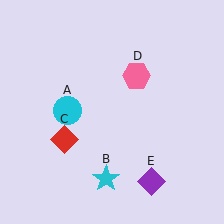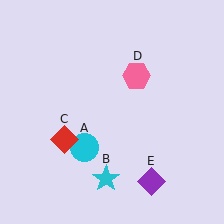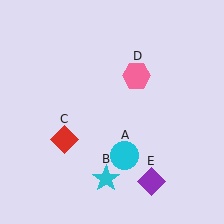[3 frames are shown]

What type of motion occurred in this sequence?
The cyan circle (object A) rotated counterclockwise around the center of the scene.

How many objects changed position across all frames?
1 object changed position: cyan circle (object A).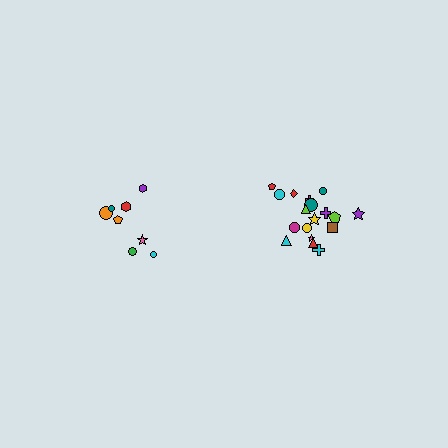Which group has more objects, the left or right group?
The right group.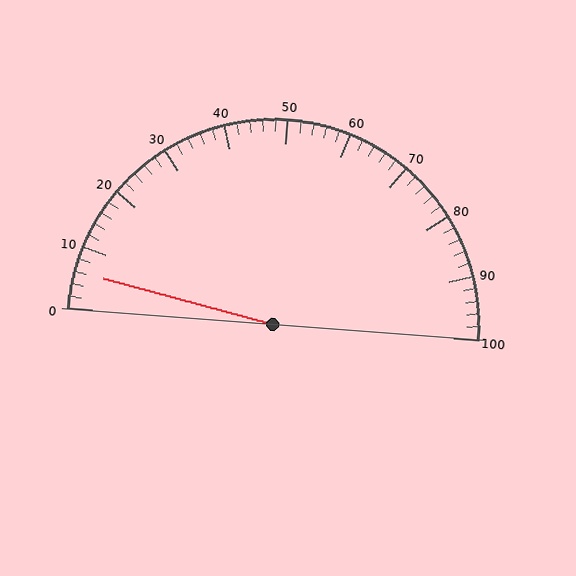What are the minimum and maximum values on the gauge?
The gauge ranges from 0 to 100.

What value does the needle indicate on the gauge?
The needle indicates approximately 6.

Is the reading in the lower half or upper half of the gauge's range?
The reading is in the lower half of the range (0 to 100).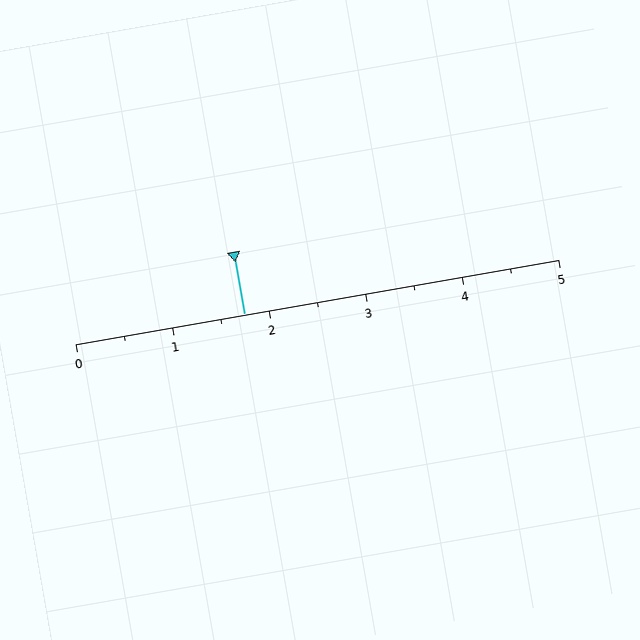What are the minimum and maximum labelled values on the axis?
The axis runs from 0 to 5.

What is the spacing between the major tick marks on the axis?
The major ticks are spaced 1 apart.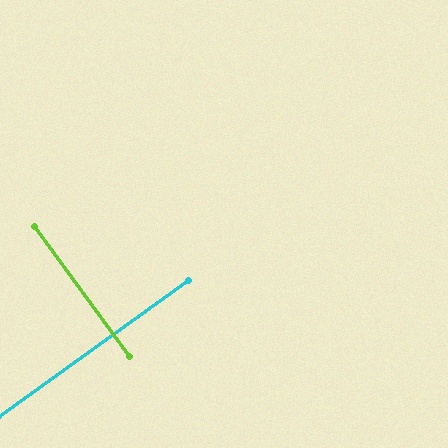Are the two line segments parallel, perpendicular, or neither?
Perpendicular — they meet at approximately 89°.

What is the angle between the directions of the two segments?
Approximately 89 degrees.